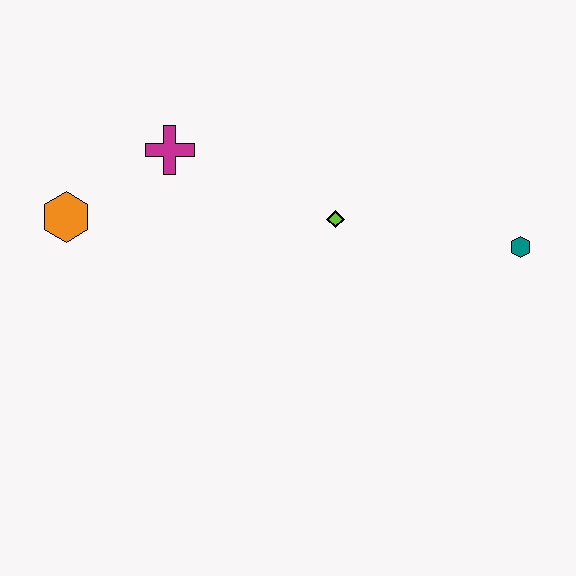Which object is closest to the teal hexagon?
The lime diamond is closest to the teal hexagon.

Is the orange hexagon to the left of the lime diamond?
Yes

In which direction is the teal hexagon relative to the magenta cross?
The teal hexagon is to the right of the magenta cross.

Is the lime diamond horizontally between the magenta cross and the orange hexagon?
No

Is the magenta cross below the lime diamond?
No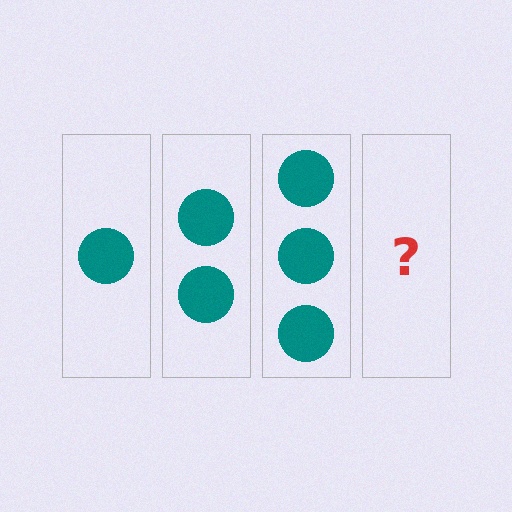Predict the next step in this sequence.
The next step is 4 circles.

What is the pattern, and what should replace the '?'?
The pattern is that each step adds one more circle. The '?' should be 4 circles.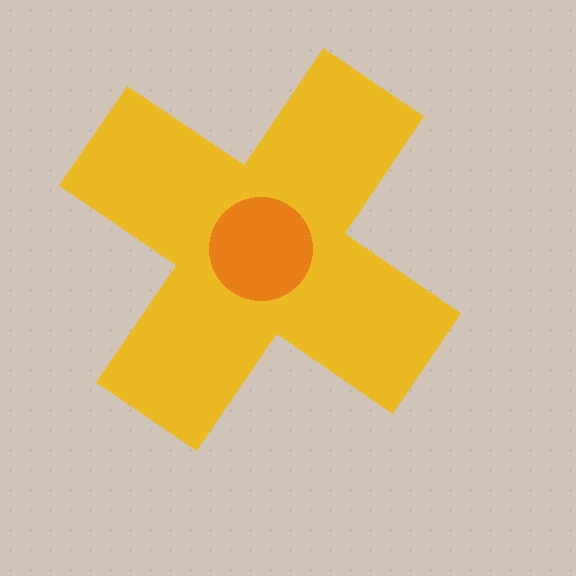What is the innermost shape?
The orange circle.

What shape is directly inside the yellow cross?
The orange circle.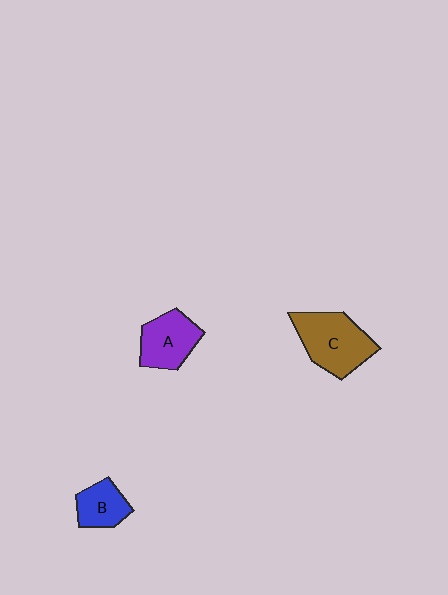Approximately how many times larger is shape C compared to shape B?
Approximately 1.9 times.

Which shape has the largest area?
Shape C (brown).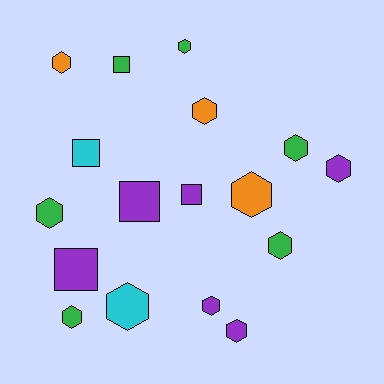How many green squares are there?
There is 1 green square.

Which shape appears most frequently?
Hexagon, with 12 objects.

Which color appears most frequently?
Purple, with 6 objects.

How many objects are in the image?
There are 17 objects.